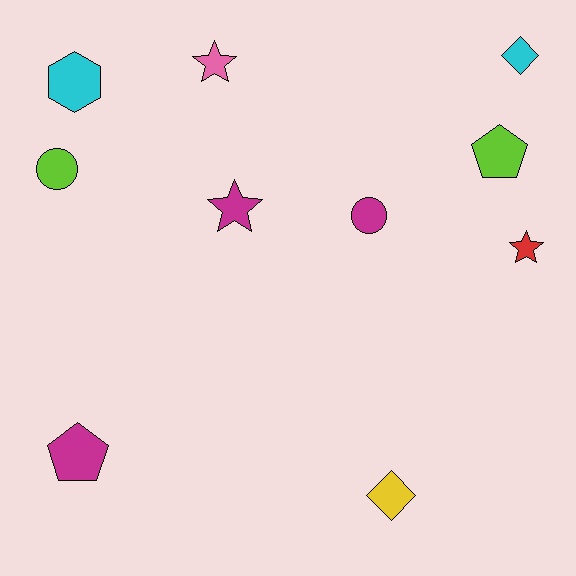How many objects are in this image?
There are 10 objects.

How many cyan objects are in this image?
There are 2 cyan objects.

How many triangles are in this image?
There are no triangles.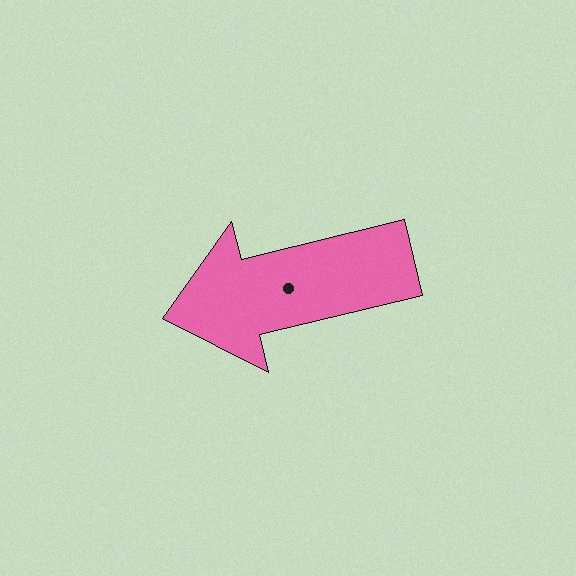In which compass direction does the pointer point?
West.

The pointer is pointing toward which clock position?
Roughly 9 o'clock.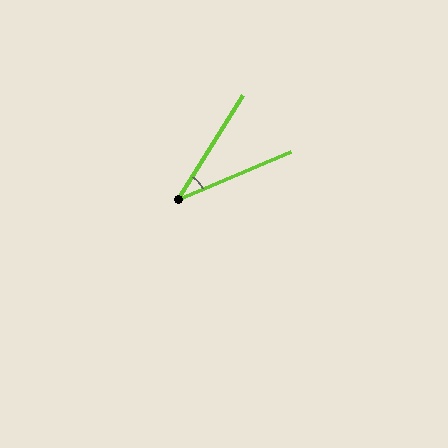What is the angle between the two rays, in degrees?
Approximately 35 degrees.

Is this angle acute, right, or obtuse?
It is acute.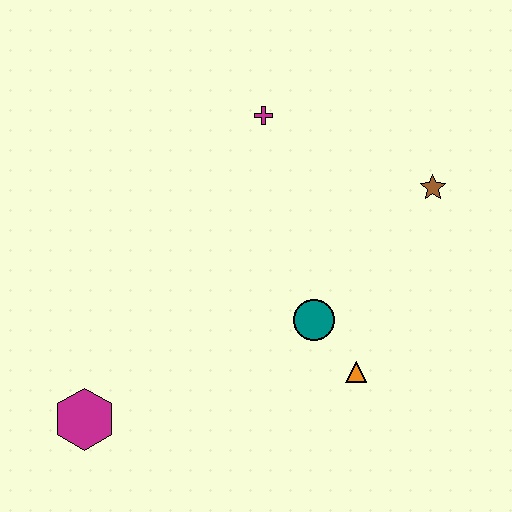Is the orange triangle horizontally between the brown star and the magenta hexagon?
Yes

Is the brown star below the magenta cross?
Yes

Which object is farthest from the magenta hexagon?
The brown star is farthest from the magenta hexagon.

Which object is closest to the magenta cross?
The brown star is closest to the magenta cross.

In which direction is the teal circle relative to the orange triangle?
The teal circle is above the orange triangle.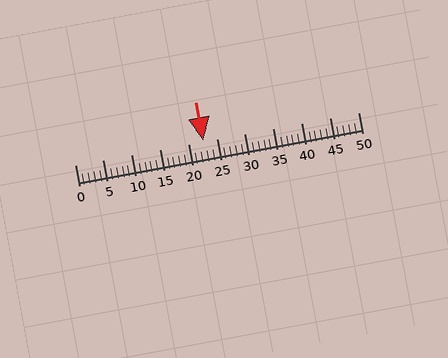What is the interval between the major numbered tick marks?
The major tick marks are spaced 5 units apart.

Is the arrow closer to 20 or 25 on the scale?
The arrow is closer to 25.